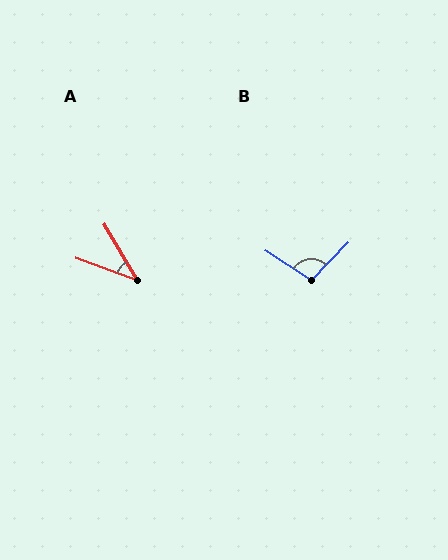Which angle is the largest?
B, at approximately 101 degrees.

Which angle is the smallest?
A, at approximately 40 degrees.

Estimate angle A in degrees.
Approximately 40 degrees.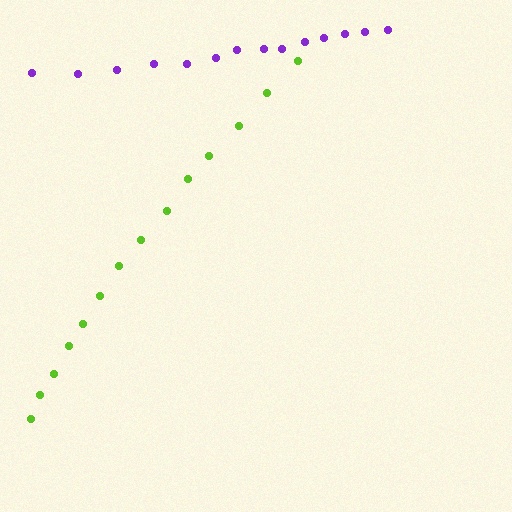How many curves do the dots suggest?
There are 2 distinct paths.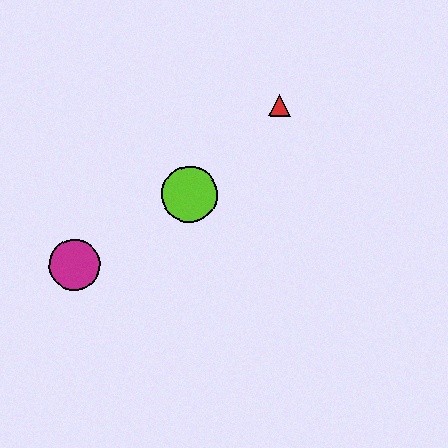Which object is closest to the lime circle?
The red triangle is closest to the lime circle.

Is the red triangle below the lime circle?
No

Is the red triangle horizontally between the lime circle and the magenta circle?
No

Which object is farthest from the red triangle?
The magenta circle is farthest from the red triangle.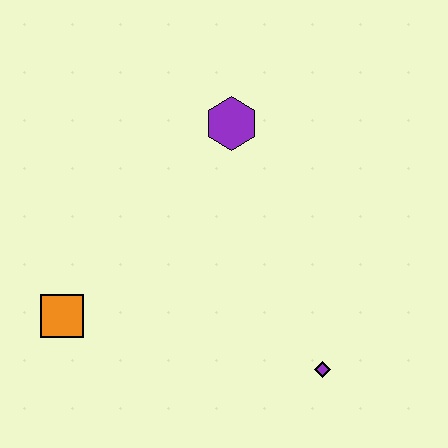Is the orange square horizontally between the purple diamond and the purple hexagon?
No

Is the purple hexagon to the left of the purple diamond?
Yes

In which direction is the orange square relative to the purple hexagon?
The orange square is below the purple hexagon.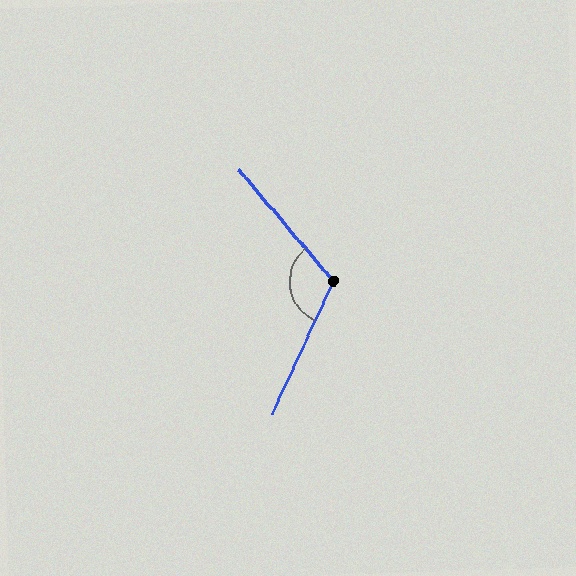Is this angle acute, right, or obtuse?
It is obtuse.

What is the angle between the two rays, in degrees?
Approximately 115 degrees.